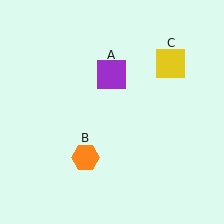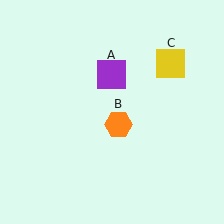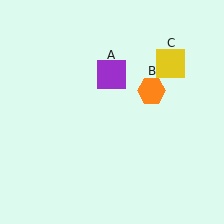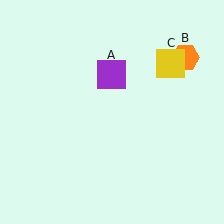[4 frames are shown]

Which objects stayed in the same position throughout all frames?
Purple square (object A) and yellow square (object C) remained stationary.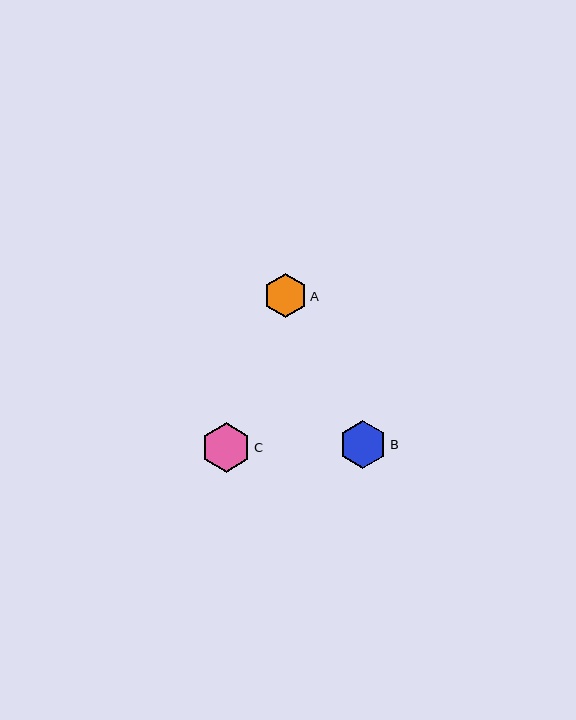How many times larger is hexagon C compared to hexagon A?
Hexagon C is approximately 1.1 times the size of hexagon A.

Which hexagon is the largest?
Hexagon C is the largest with a size of approximately 50 pixels.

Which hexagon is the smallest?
Hexagon A is the smallest with a size of approximately 44 pixels.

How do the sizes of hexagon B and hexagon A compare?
Hexagon B and hexagon A are approximately the same size.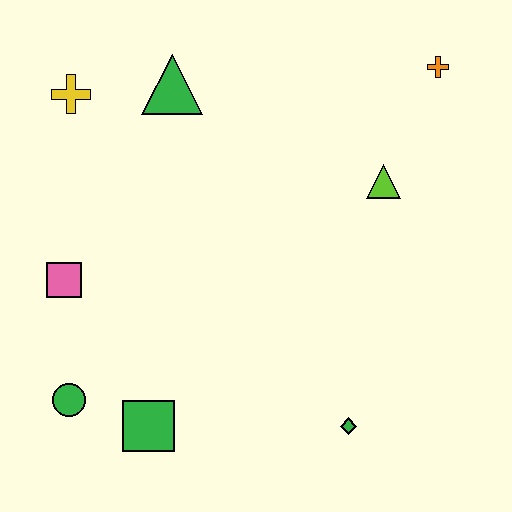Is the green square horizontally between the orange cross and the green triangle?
No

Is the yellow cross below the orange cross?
Yes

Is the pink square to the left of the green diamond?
Yes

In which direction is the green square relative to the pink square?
The green square is below the pink square.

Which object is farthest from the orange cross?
The green circle is farthest from the orange cross.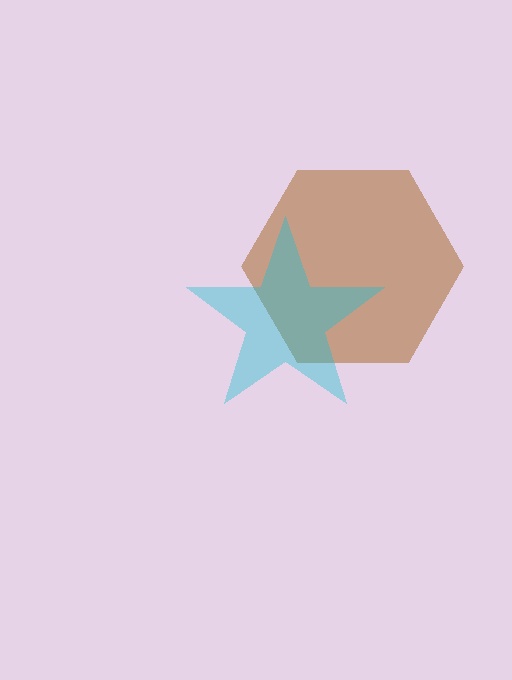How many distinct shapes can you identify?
There are 2 distinct shapes: a brown hexagon, a cyan star.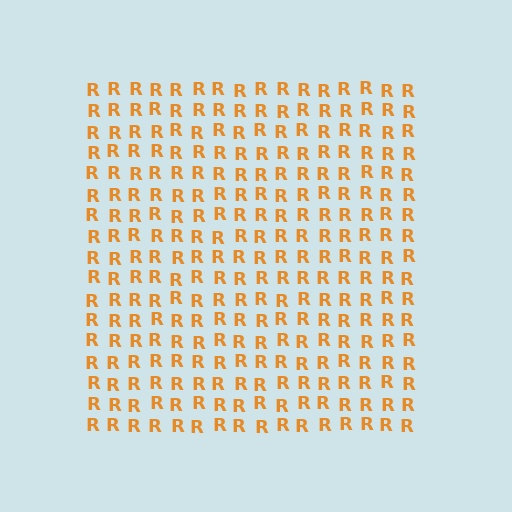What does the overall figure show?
The overall figure shows a square.